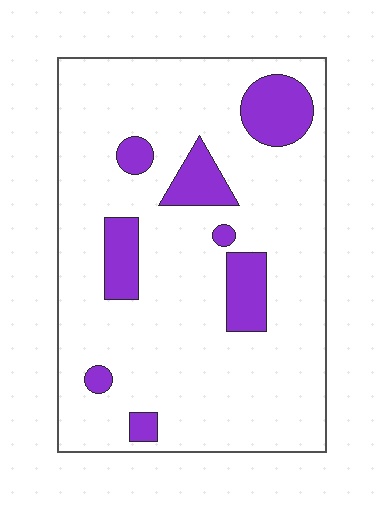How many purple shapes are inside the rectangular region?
8.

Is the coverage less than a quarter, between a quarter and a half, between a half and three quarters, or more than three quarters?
Less than a quarter.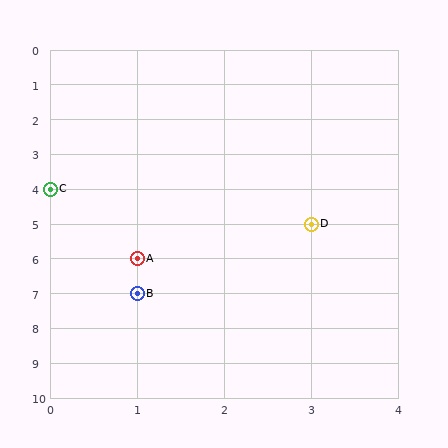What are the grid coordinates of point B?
Point B is at grid coordinates (1, 7).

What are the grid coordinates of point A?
Point A is at grid coordinates (1, 6).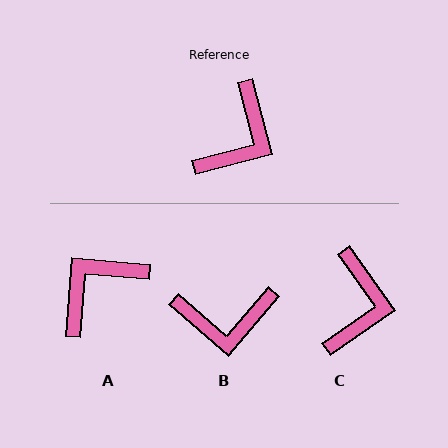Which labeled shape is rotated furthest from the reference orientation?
A, about 161 degrees away.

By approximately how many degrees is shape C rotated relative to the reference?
Approximately 21 degrees counter-clockwise.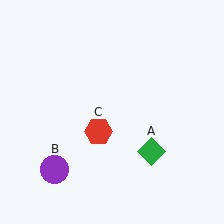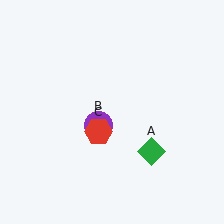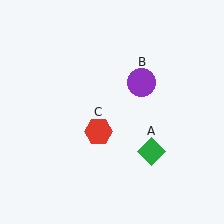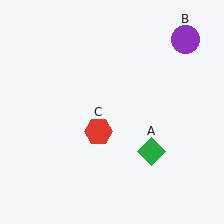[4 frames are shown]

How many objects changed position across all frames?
1 object changed position: purple circle (object B).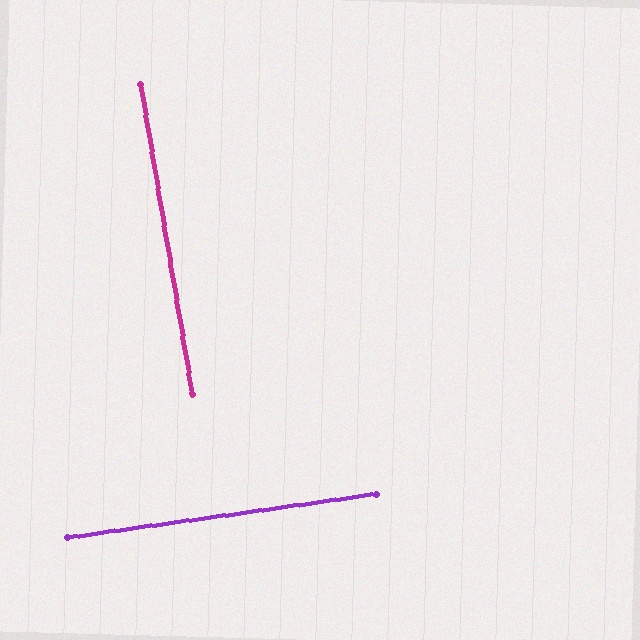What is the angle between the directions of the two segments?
Approximately 89 degrees.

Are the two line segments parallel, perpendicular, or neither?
Perpendicular — they meet at approximately 89°.